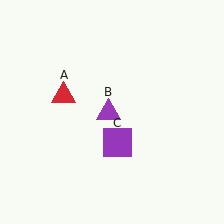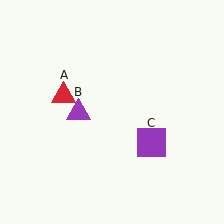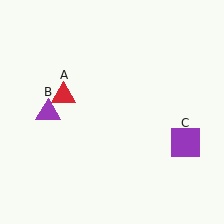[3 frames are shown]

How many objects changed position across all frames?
2 objects changed position: purple triangle (object B), purple square (object C).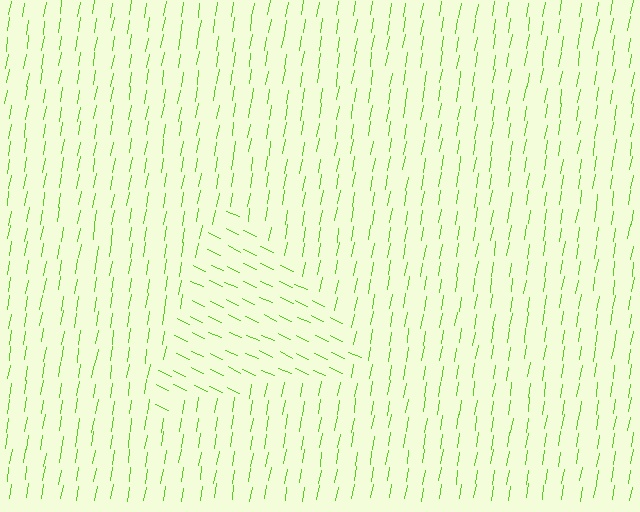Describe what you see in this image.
The image is filled with small lime line segments. A triangle region in the image has lines oriented differently from the surrounding lines, creating a visible texture boundary.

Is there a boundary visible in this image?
Yes, there is a texture boundary formed by a change in line orientation.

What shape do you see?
I see a triangle.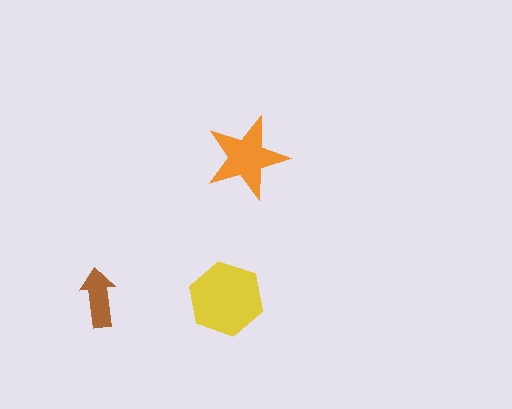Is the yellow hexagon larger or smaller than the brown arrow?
Larger.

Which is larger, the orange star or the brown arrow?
The orange star.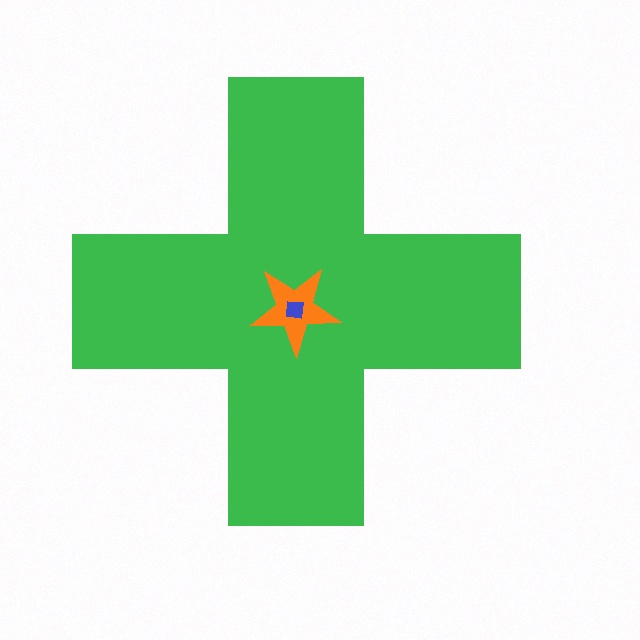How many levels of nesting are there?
3.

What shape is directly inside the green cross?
The orange star.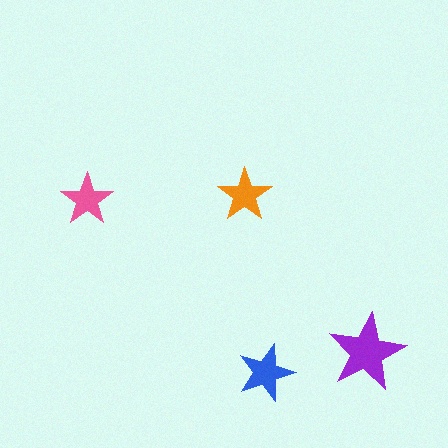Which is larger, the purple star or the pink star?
The purple one.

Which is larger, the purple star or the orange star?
The purple one.